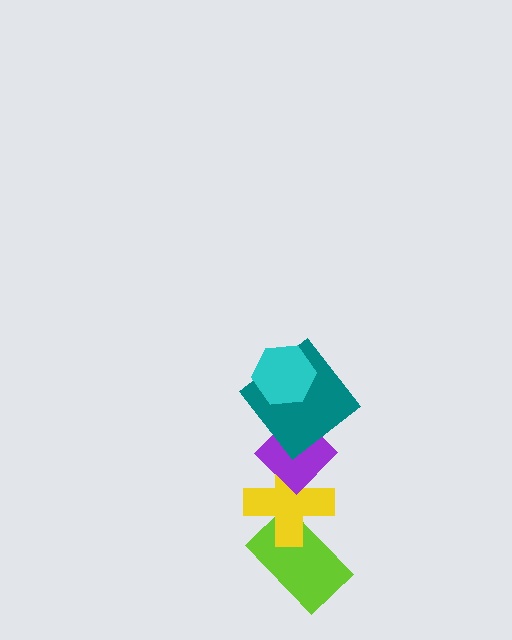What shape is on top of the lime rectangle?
The yellow cross is on top of the lime rectangle.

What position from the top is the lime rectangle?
The lime rectangle is 5th from the top.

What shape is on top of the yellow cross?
The purple diamond is on top of the yellow cross.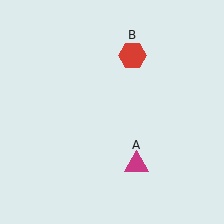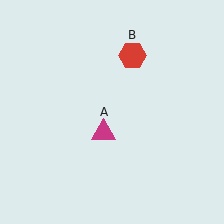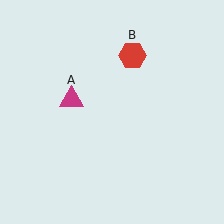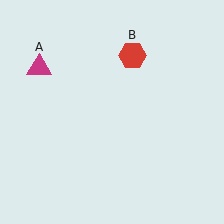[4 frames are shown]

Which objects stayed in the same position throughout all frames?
Red hexagon (object B) remained stationary.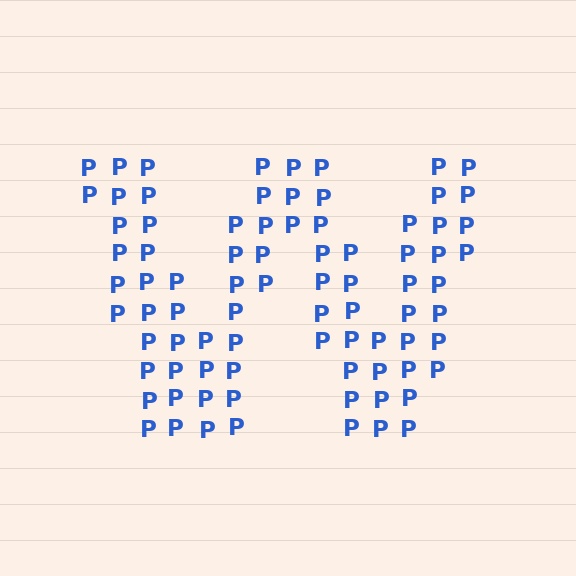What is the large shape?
The large shape is the letter W.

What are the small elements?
The small elements are letter P's.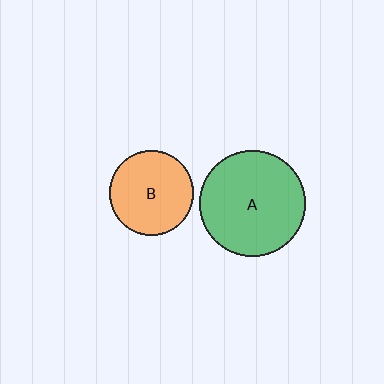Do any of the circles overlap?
No, none of the circles overlap.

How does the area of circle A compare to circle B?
Approximately 1.6 times.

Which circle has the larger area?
Circle A (green).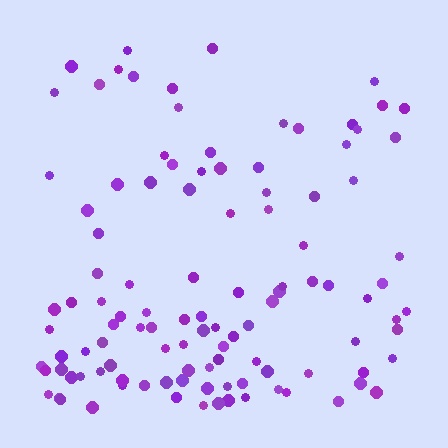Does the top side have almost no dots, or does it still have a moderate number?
Still a moderate number, just noticeably fewer than the bottom.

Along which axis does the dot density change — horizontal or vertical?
Vertical.